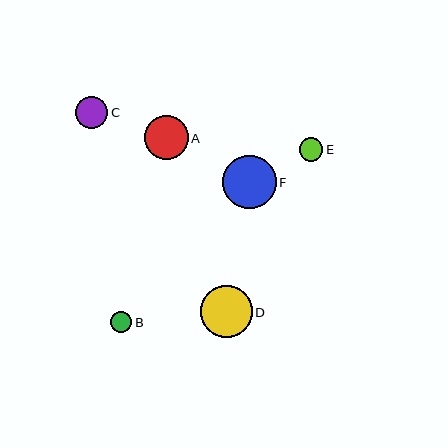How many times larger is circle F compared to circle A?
Circle F is approximately 1.2 times the size of circle A.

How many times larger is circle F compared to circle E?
Circle F is approximately 2.3 times the size of circle E.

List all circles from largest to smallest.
From largest to smallest: F, D, A, C, E, B.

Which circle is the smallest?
Circle B is the smallest with a size of approximately 21 pixels.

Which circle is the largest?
Circle F is the largest with a size of approximately 53 pixels.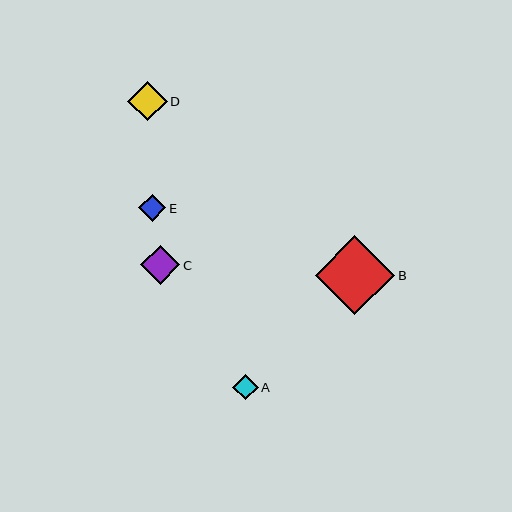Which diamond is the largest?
Diamond B is the largest with a size of approximately 79 pixels.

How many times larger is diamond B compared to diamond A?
Diamond B is approximately 3.1 times the size of diamond A.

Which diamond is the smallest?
Diamond A is the smallest with a size of approximately 25 pixels.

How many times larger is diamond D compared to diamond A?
Diamond D is approximately 1.5 times the size of diamond A.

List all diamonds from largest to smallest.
From largest to smallest: B, C, D, E, A.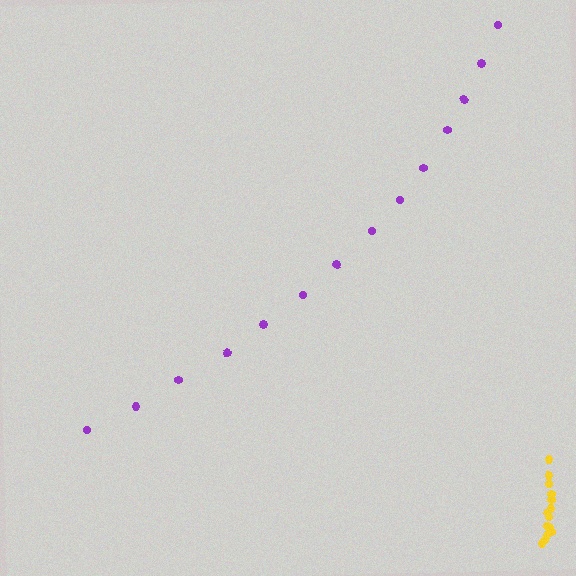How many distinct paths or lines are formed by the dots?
There are 2 distinct paths.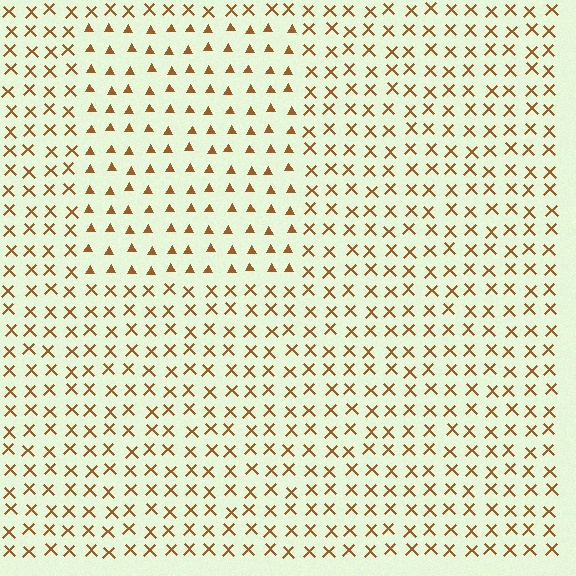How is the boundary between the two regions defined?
The boundary is defined by a change in element shape: triangles inside vs. X marks outside. All elements share the same color and spacing.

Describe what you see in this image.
The image is filled with small brown elements arranged in a uniform grid. A rectangle-shaped region contains triangles, while the surrounding area contains X marks. The boundary is defined purely by the change in element shape.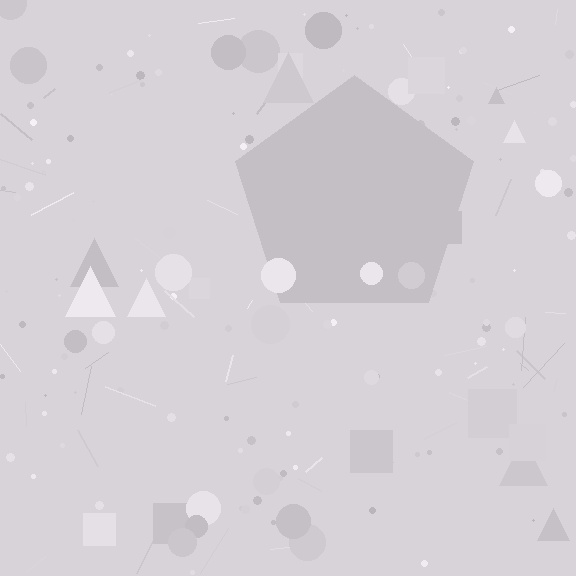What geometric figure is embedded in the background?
A pentagon is embedded in the background.